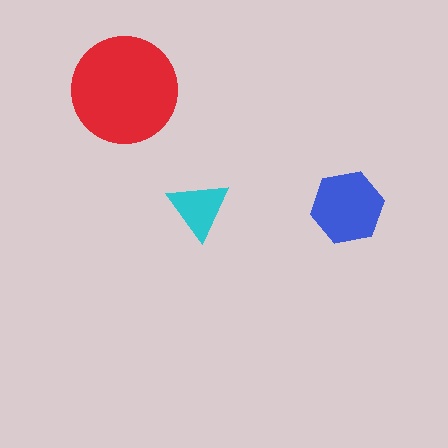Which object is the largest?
The red circle.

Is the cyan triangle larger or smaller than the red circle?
Smaller.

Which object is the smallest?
The cyan triangle.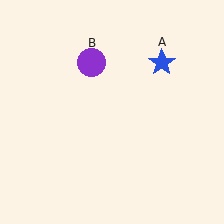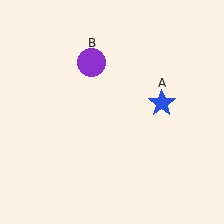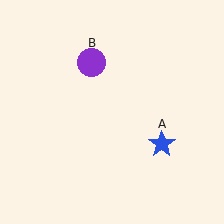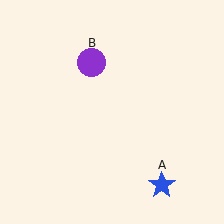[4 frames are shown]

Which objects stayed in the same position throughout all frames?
Purple circle (object B) remained stationary.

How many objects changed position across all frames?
1 object changed position: blue star (object A).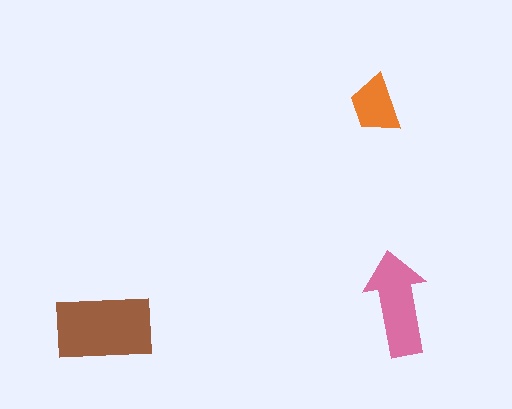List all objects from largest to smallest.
The brown rectangle, the pink arrow, the orange trapezoid.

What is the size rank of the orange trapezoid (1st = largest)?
3rd.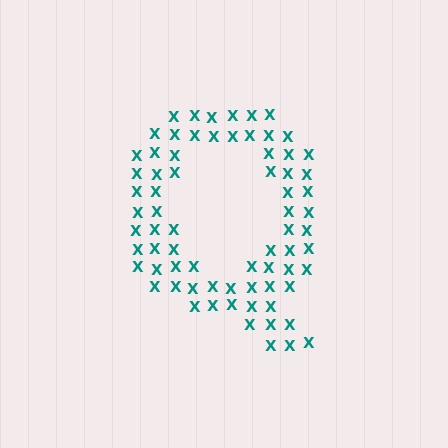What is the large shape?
The large shape is the letter Q.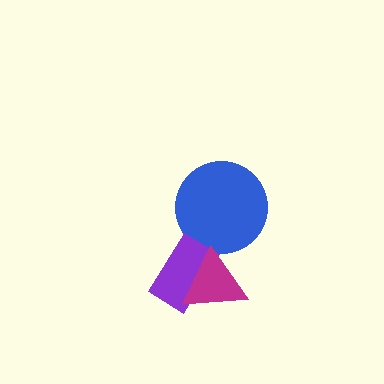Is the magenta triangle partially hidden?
No, no other shape covers it.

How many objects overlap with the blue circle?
0 objects overlap with the blue circle.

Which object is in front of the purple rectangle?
The magenta triangle is in front of the purple rectangle.